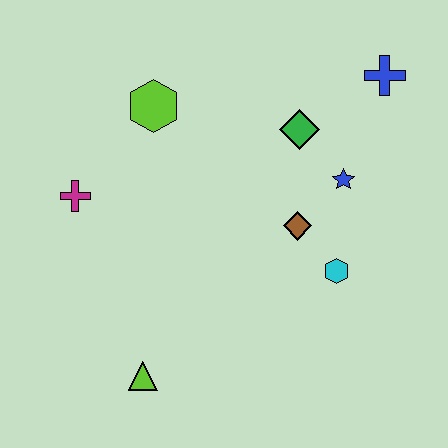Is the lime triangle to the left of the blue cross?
Yes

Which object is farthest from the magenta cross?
The blue cross is farthest from the magenta cross.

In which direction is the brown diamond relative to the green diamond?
The brown diamond is below the green diamond.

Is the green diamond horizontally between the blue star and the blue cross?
No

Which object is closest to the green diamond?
The blue star is closest to the green diamond.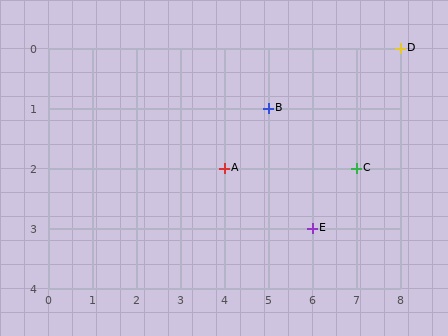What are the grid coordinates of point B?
Point B is at grid coordinates (5, 1).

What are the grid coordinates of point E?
Point E is at grid coordinates (6, 3).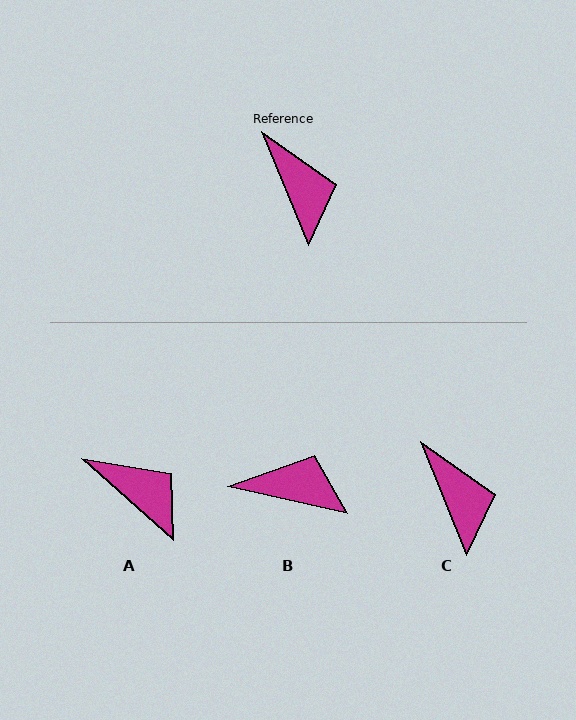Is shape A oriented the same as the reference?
No, it is off by about 26 degrees.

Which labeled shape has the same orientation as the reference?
C.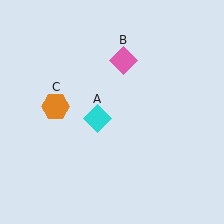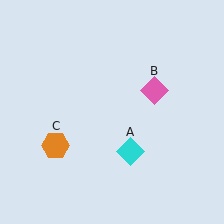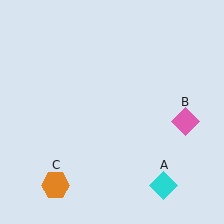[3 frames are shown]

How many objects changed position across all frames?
3 objects changed position: cyan diamond (object A), pink diamond (object B), orange hexagon (object C).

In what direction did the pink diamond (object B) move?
The pink diamond (object B) moved down and to the right.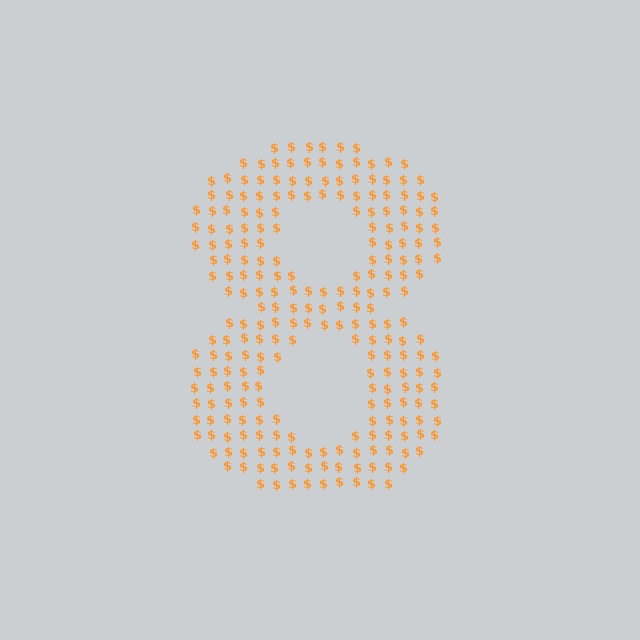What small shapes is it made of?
It is made of small dollar signs.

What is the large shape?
The large shape is the digit 8.